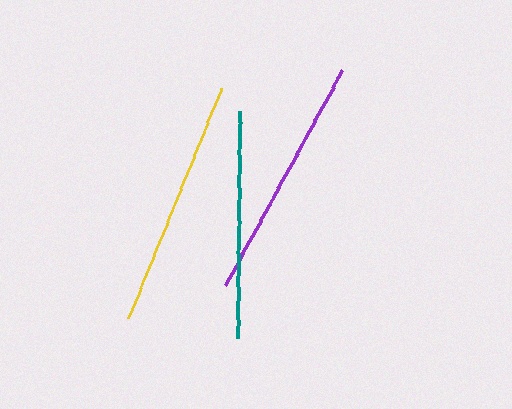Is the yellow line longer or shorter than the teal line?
The yellow line is longer than the teal line.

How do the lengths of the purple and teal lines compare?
The purple and teal lines are approximately the same length.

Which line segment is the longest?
The yellow line is the longest at approximately 249 pixels.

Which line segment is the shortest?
The teal line is the shortest at approximately 226 pixels.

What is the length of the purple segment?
The purple segment is approximately 244 pixels long.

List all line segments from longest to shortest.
From longest to shortest: yellow, purple, teal.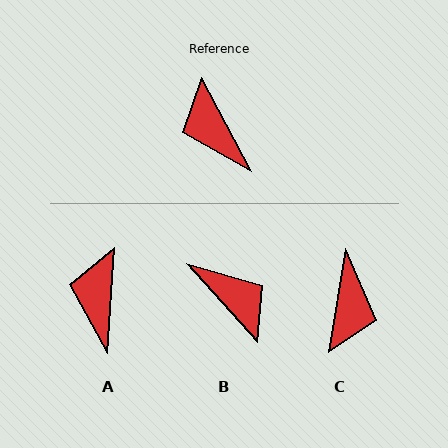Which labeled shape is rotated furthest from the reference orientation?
B, about 167 degrees away.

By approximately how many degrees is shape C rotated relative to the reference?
Approximately 142 degrees counter-clockwise.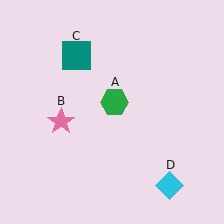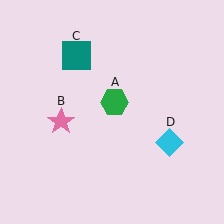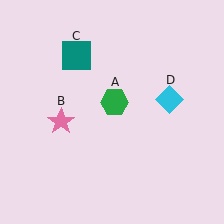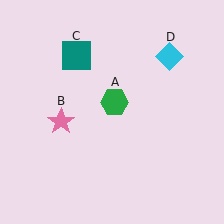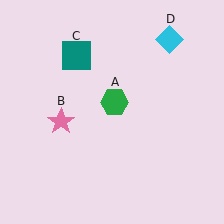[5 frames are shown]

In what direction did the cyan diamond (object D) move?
The cyan diamond (object D) moved up.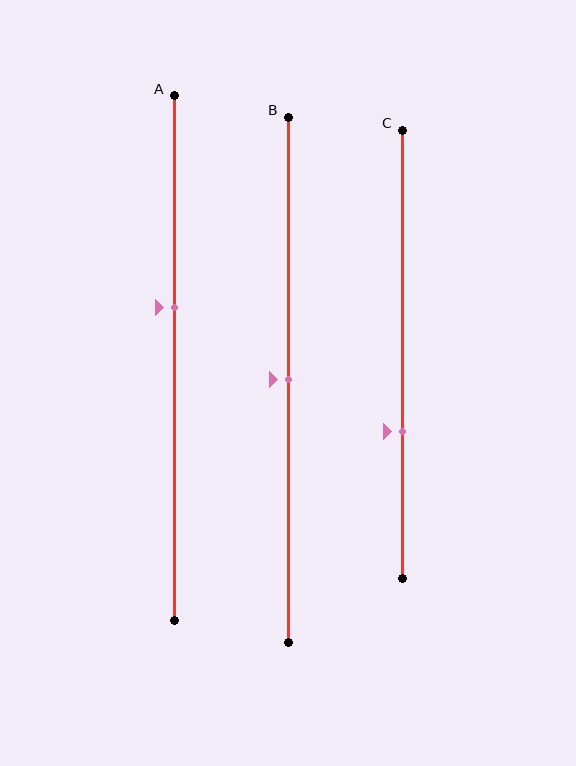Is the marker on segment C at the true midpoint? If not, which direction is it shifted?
No, the marker on segment C is shifted downward by about 17% of the segment length.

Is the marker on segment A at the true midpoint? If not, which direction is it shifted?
No, the marker on segment A is shifted upward by about 10% of the segment length.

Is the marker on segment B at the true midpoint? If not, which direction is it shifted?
Yes, the marker on segment B is at the true midpoint.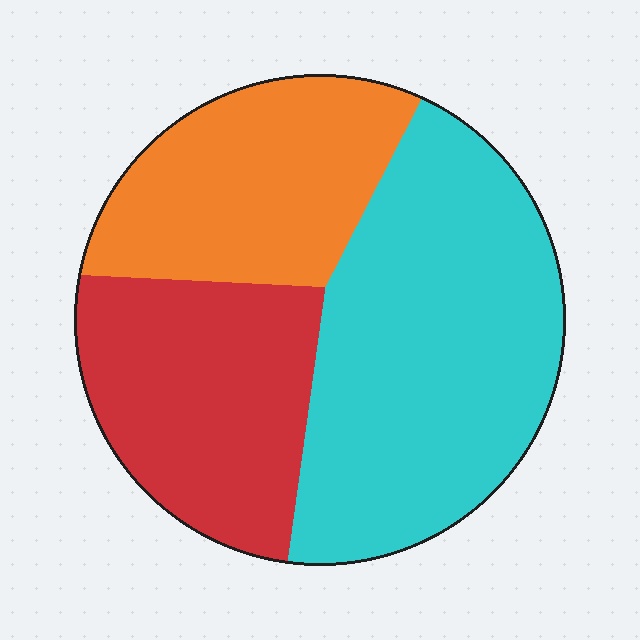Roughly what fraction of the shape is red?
Red covers roughly 30% of the shape.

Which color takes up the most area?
Cyan, at roughly 45%.